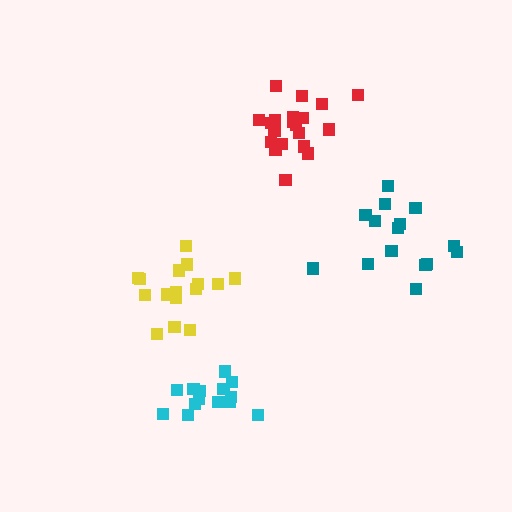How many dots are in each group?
Group 1: 16 dots, Group 2: 20 dots, Group 3: 14 dots, Group 4: 15 dots (65 total).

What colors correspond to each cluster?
The clusters are colored: yellow, red, cyan, teal.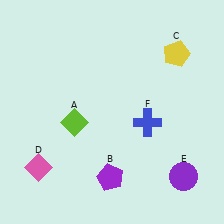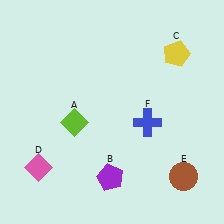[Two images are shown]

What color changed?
The circle (E) changed from purple in Image 1 to brown in Image 2.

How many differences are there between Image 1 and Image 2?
There is 1 difference between the two images.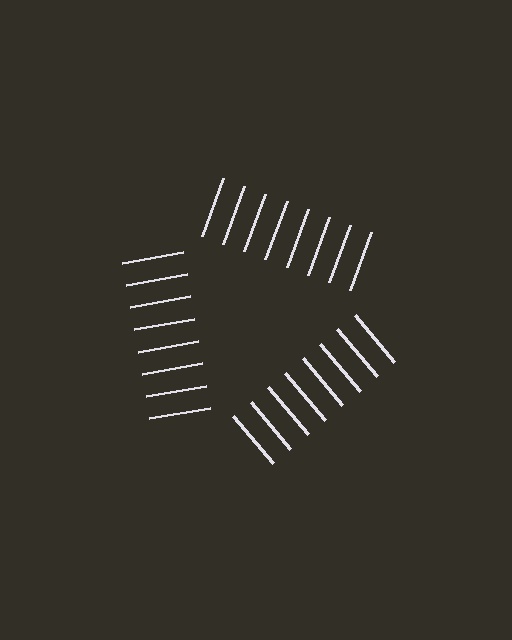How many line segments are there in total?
24 — 8 along each of the 3 edges.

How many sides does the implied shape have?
3 sides — the line-ends trace a triangle.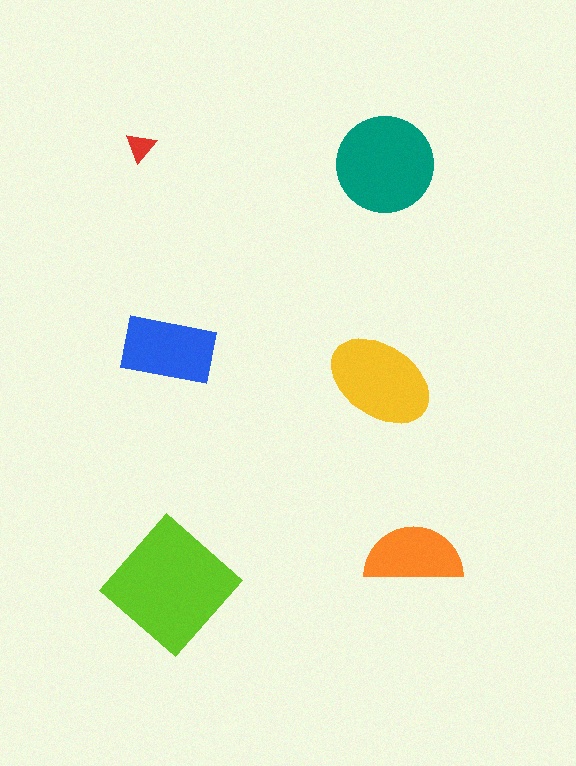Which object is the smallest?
The red triangle.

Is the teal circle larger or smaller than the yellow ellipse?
Larger.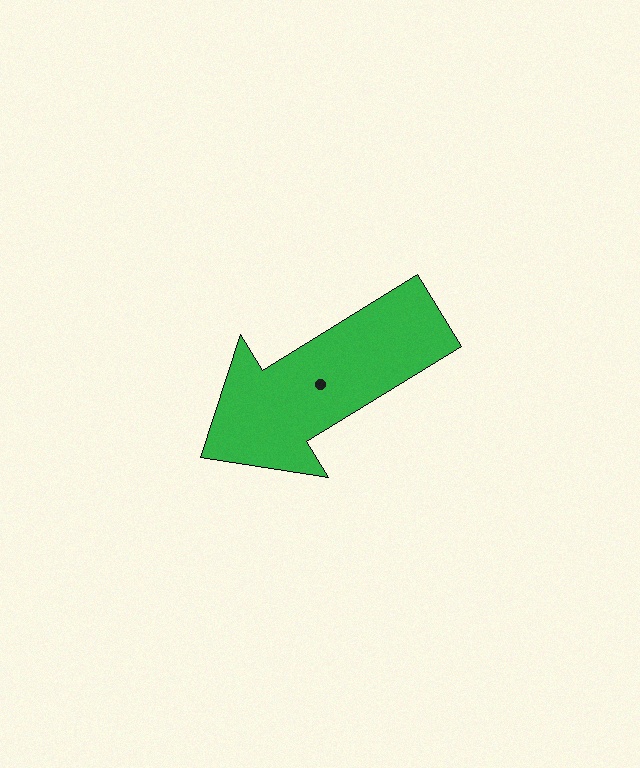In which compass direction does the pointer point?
Southwest.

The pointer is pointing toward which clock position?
Roughly 8 o'clock.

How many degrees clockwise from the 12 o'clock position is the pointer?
Approximately 238 degrees.